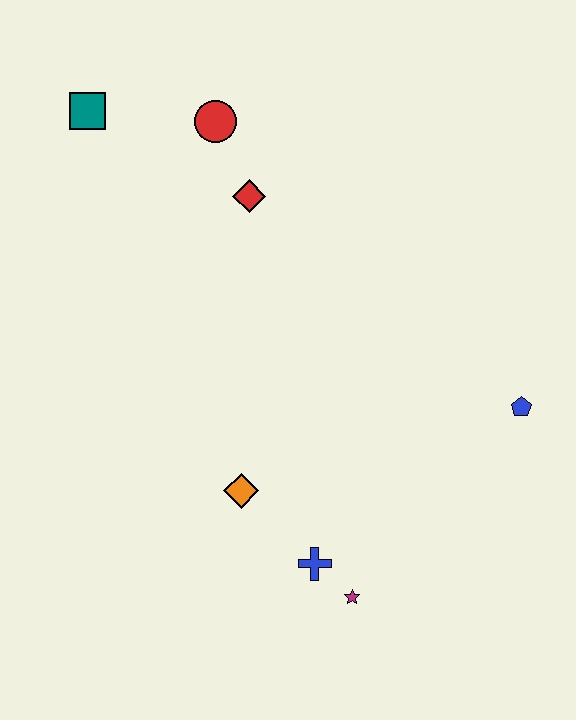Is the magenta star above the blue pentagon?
No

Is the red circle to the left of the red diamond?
Yes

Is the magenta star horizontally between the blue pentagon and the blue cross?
Yes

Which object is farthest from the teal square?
The magenta star is farthest from the teal square.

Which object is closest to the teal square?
The red circle is closest to the teal square.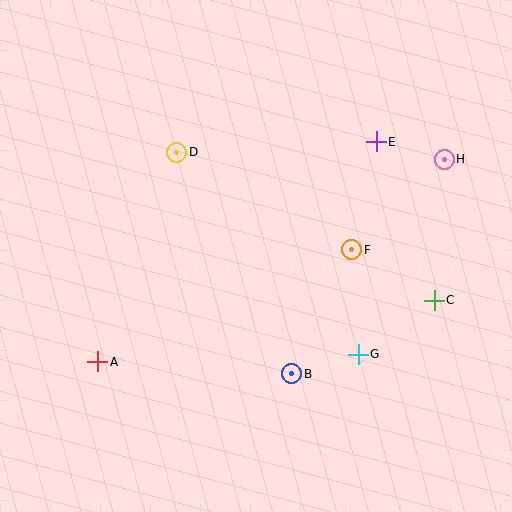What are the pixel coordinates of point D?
Point D is at (177, 152).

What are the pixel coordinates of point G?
Point G is at (358, 354).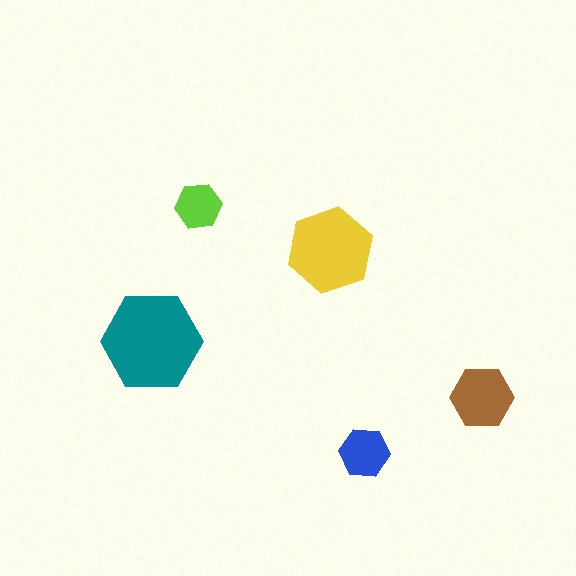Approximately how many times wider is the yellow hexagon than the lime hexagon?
About 2 times wider.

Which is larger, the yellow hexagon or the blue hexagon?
The yellow one.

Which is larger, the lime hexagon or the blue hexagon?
The blue one.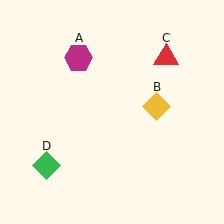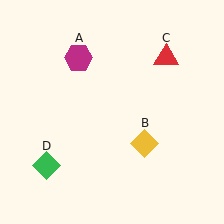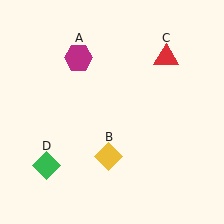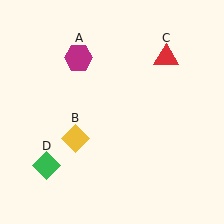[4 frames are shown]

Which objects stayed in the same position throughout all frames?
Magenta hexagon (object A) and red triangle (object C) and green diamond (object D) remained stationary.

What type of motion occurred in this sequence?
The yellow diamond (object B) rotated clockwise around the center of the scene.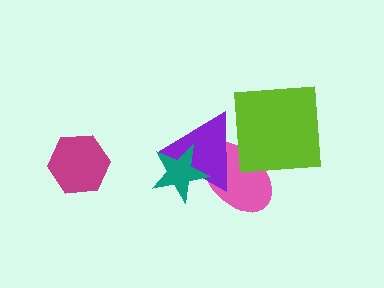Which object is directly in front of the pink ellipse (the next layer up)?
The purple triangle is directly in front of the pink ellipse.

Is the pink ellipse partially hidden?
Yes, it is partially covered by another shape.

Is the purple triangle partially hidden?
Yes, it is partially covered by another shape.